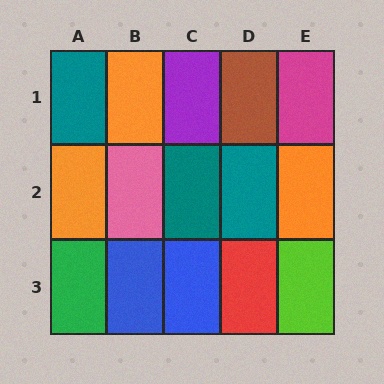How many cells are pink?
1 cell is pink.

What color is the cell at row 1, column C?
Purple.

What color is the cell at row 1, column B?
Orange.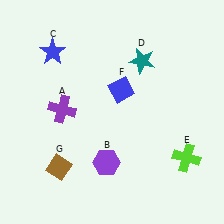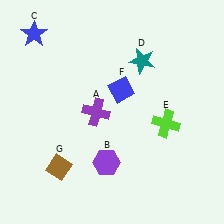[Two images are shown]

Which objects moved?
The objects that moved are: the purple cross (A), the blue star (C), the lime cross (E).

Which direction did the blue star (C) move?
The blue star (C) moved left.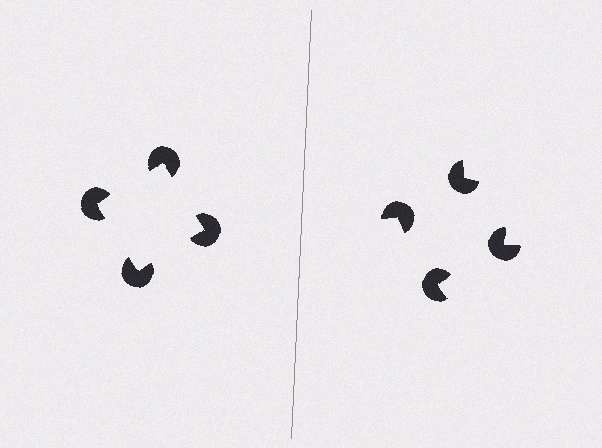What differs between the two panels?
The pac-man discs are positioned identically on both sides; only the wedge orientations differ. On the left they align to a square; on the right they are misaligned.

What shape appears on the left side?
An illusory square.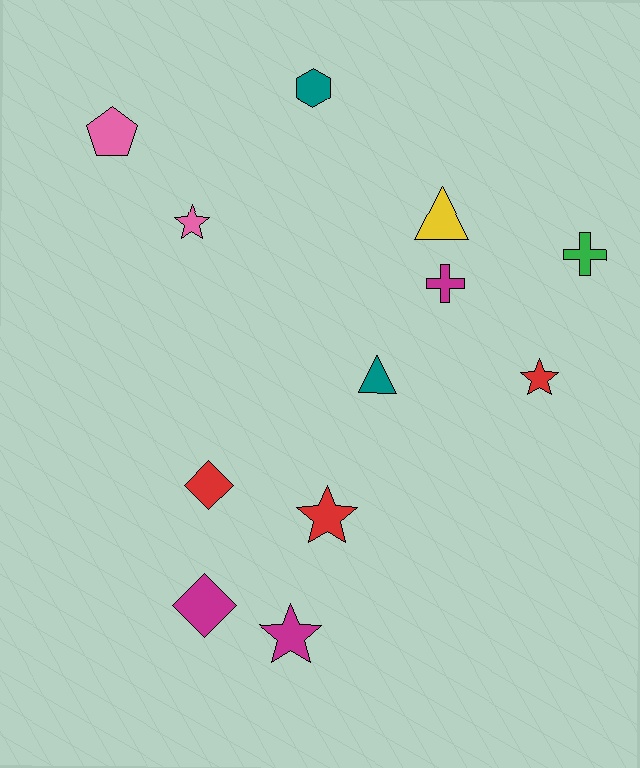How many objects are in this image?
There are 12 objects.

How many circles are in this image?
There are no circles.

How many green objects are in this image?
There is 1 green object.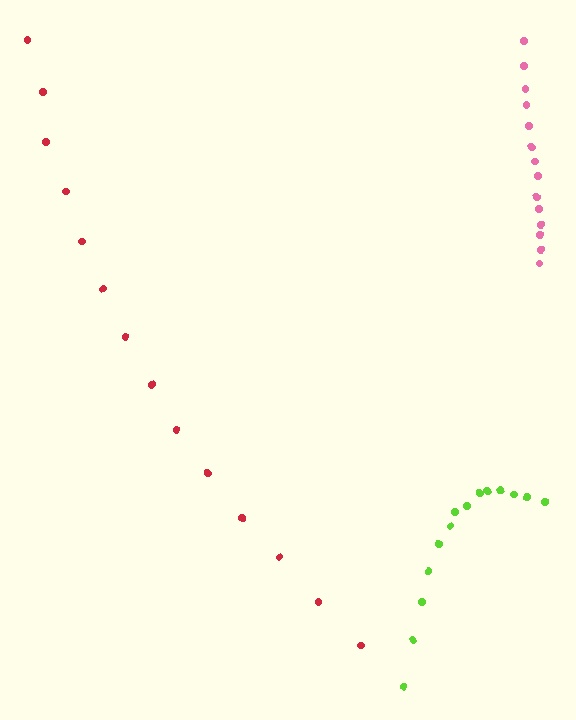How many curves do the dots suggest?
There are 3 distinct paths.